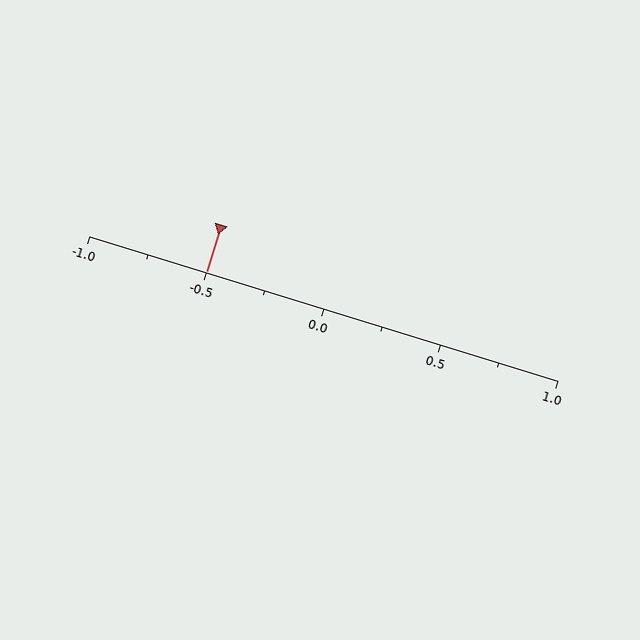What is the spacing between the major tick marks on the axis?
The major ticks are spaced 0.5 apart.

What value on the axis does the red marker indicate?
The marker indicates approximately -0.5.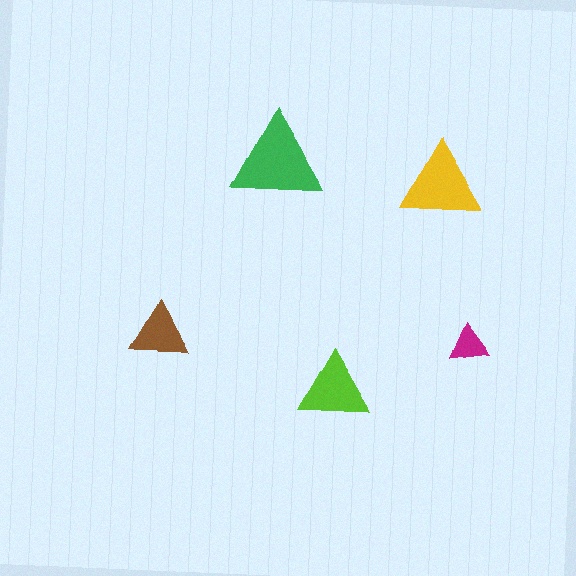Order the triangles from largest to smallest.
the green one, the yellow one, the lime one, the brown one, the magenta one.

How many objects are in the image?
There are 5 objects in the image.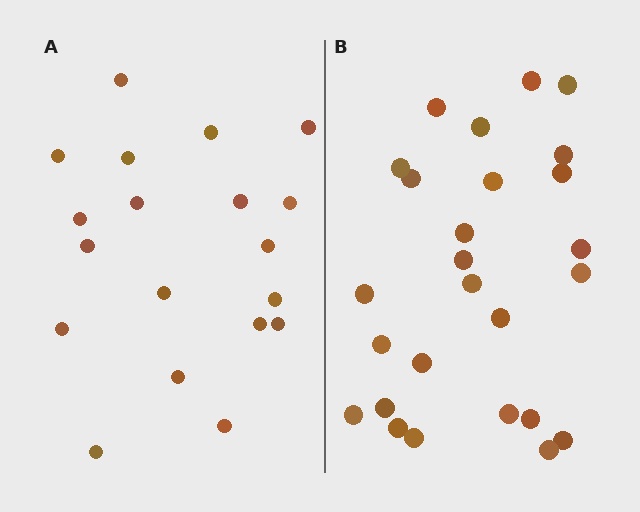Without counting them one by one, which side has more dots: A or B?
Region B (the right region) has more dots.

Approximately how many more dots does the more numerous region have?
Region B has roughly 8 or so more dots than region A.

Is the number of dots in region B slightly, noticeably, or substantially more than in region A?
Region B has noticeably more, but not dramatically so. The ratio is roughly 1.4 to 1.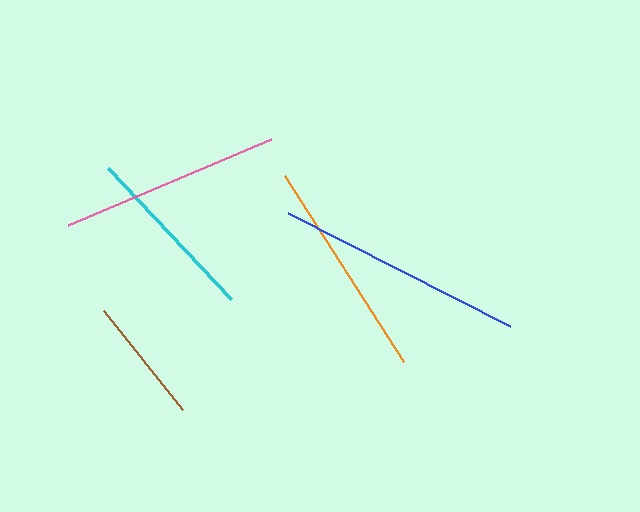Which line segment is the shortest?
The brown line is the shortest at approximately 127 pixels.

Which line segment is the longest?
The blue line is the longest at approximately 249 pixels.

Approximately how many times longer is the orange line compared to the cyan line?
The orange line is approximately 1.2 times the length of the cyan line.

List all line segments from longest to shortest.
From longest to shortest: blue, orange, pink, cyan, brown.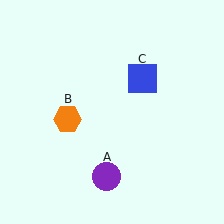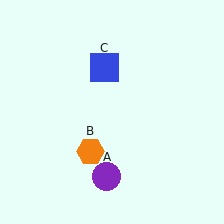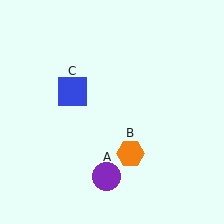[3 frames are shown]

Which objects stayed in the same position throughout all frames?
Purple circle (object A) remained stationary.